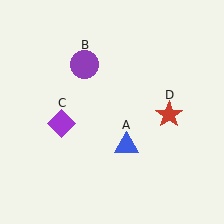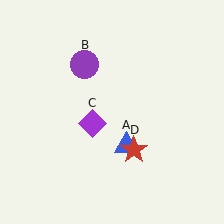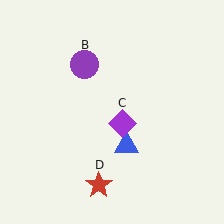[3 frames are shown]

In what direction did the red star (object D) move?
The red star (object D) moved down and to the left.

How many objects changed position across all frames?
2 objects changed position: purple diamond (object C), red star (object D).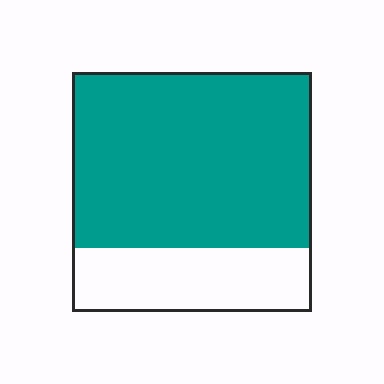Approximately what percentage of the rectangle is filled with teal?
Approximately 75%.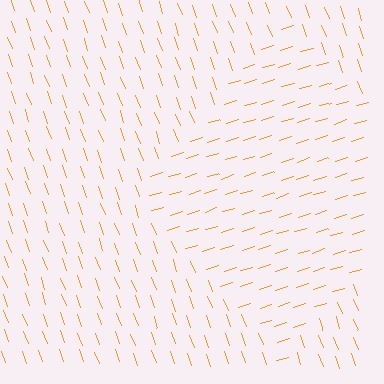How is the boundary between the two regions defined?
The boundary is defined purely by a change in line orientation (approximately 88 degrees difference). All lines are the same color and thickness.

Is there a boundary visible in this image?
Yes, there is a texture boundary formed by a change in line orientation.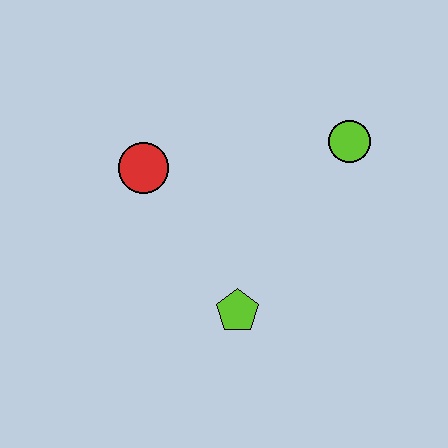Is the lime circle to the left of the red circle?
No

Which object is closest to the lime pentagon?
The red circle is closest to the lime pentagon.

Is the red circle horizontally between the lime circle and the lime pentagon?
No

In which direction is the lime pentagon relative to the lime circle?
The lime pentagon is below the lime circle.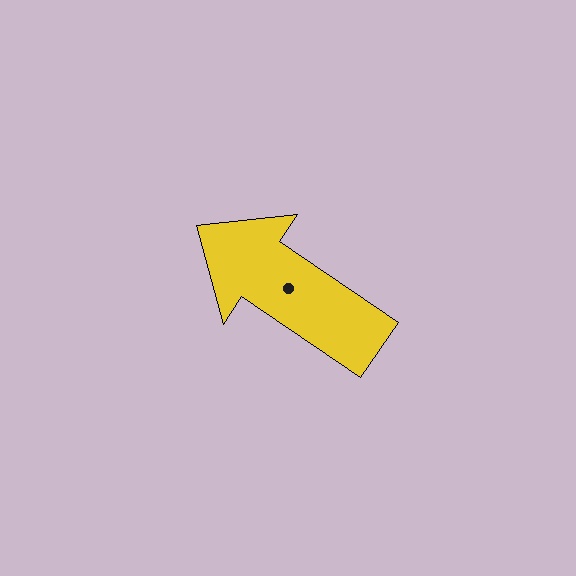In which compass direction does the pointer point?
Northwest.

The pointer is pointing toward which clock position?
Roughly 10 o'clock.